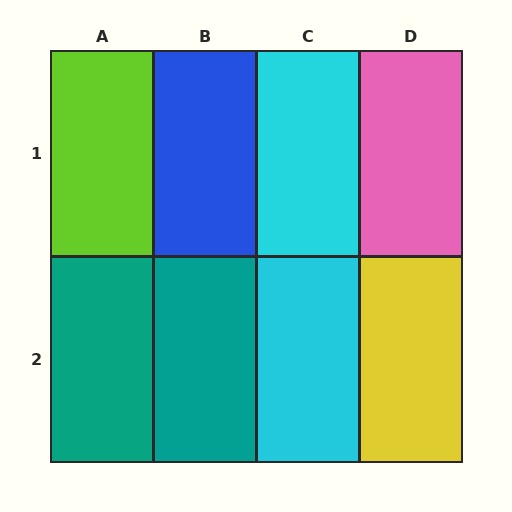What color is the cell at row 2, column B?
Teal.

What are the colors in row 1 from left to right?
Lime, blue, cyan, pink.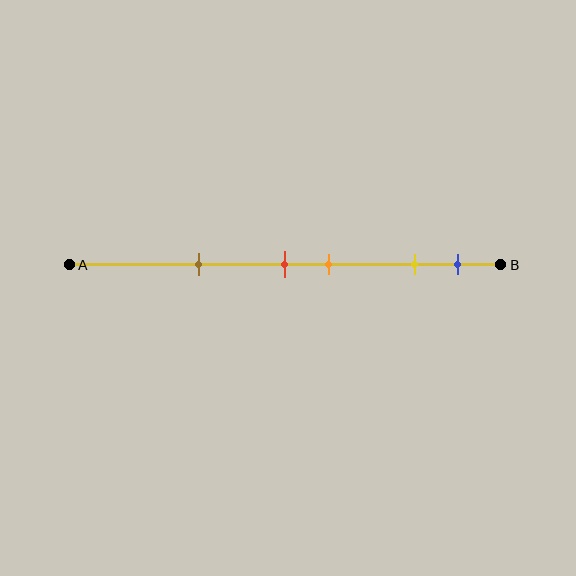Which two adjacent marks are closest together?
The red and orange marks are the closest adjacent pair.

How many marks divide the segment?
There are 5 marks dividing the segment.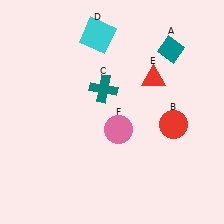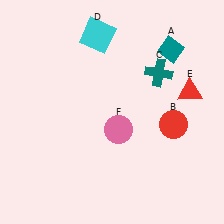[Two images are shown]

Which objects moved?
The objects that moved are: the teal cross (C), the red triangle (E).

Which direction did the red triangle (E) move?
The red triangle (E) moved right.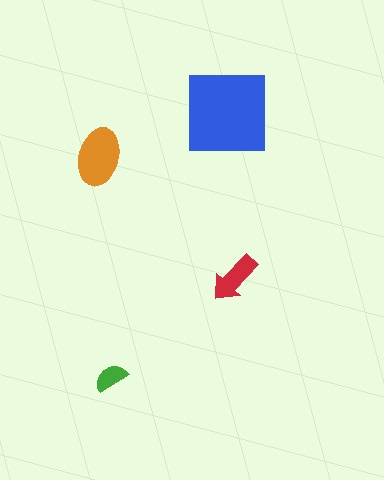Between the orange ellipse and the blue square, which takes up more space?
The blue square.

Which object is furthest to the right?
The red arrow is rightmost.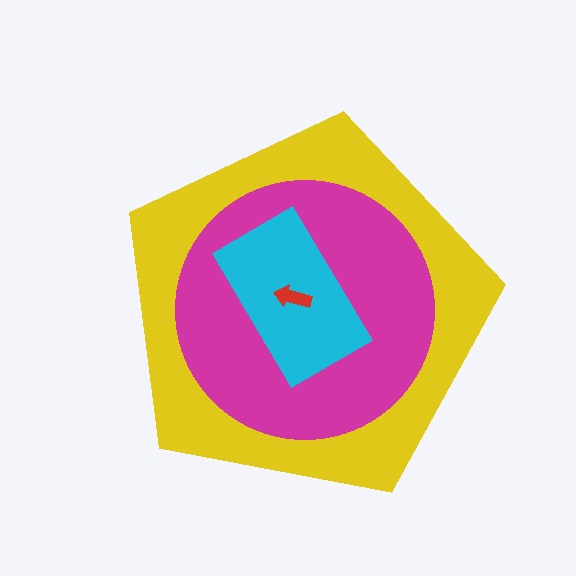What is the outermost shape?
The yellow pentagon.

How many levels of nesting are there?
4.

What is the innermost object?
The red arrow.